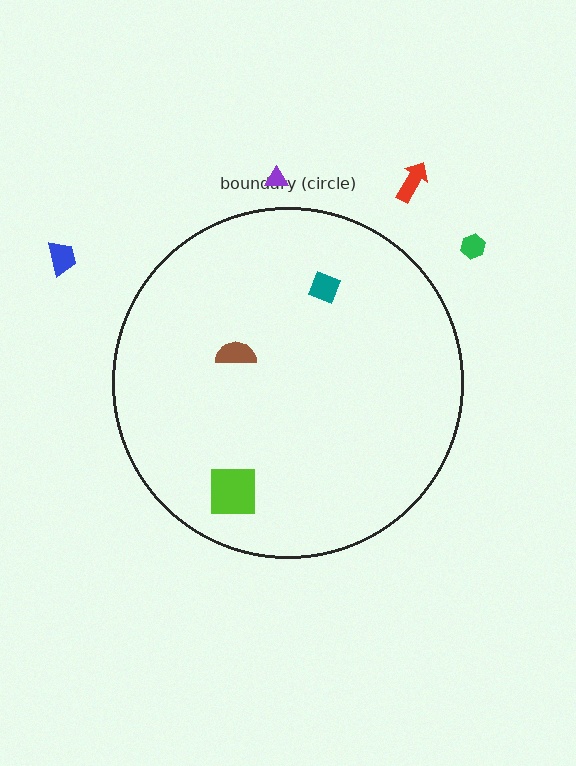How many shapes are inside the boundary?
3 inside, 4 outside.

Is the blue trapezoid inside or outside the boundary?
Outside.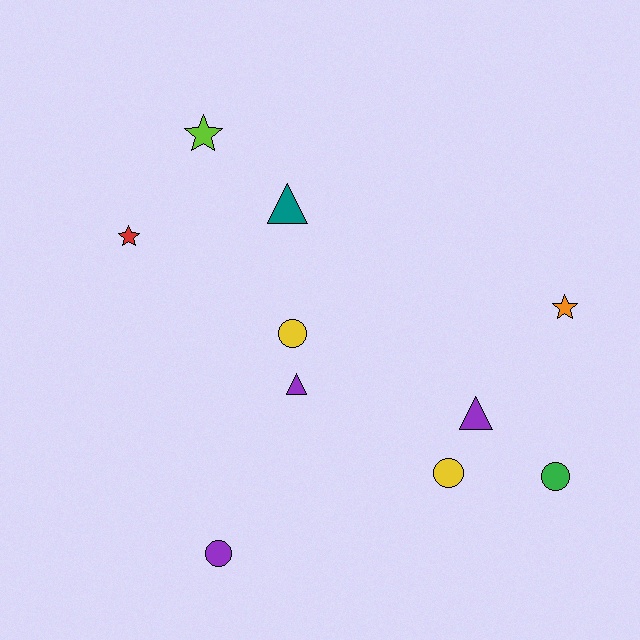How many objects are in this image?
There are 10 objects.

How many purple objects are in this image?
There are 3 purple objects.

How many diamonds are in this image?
There are no diamonds.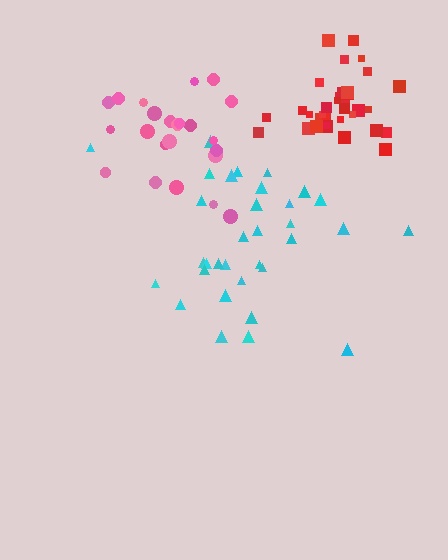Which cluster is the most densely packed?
Red.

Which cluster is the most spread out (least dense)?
Cyan.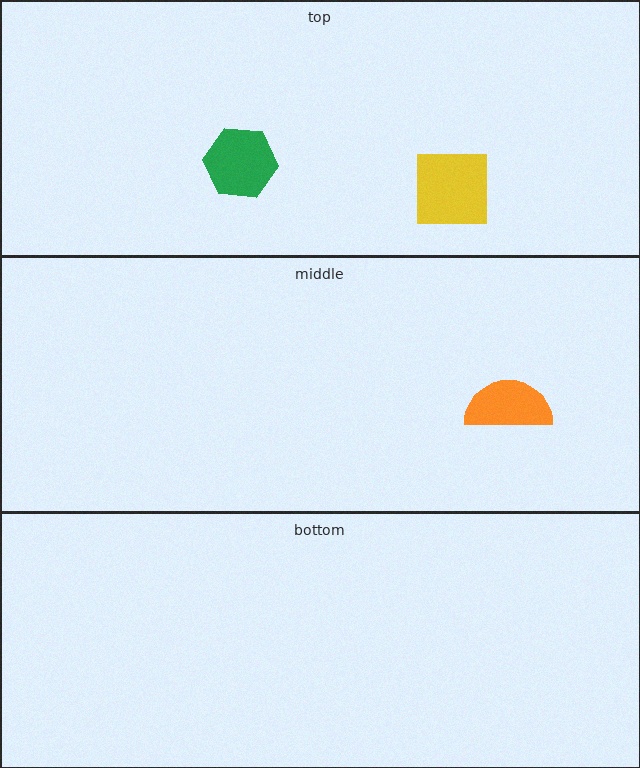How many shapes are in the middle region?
1.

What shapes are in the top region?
The green hexagon, the yellow square.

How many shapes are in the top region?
2.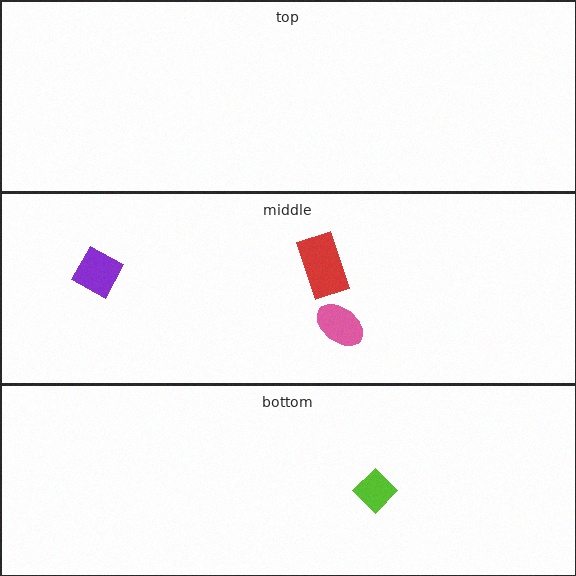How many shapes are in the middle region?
3.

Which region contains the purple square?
The middle region.